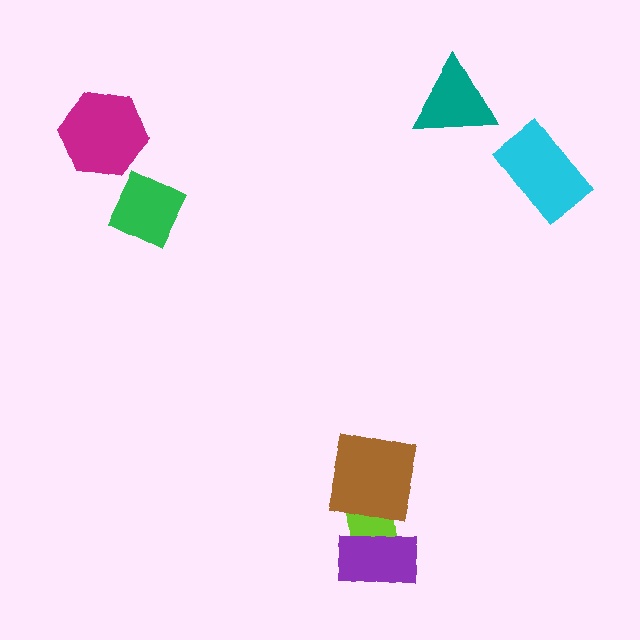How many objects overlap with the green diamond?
0 objects overlap with the green diamond.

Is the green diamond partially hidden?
No, no other shape covers it.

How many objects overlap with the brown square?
1 object overlaps with the brown square.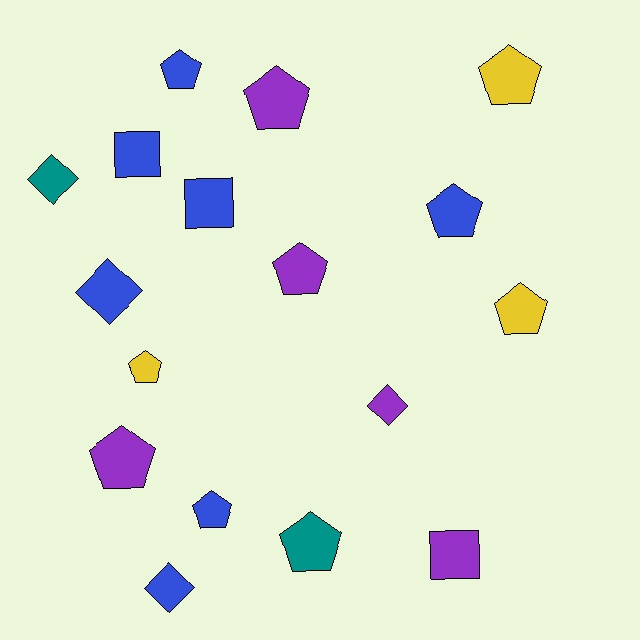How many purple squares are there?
There is 1 purple square.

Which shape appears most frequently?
Pentagon, with 10 objects.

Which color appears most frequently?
Blue, with 7 objects.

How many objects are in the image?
There are 17 objects.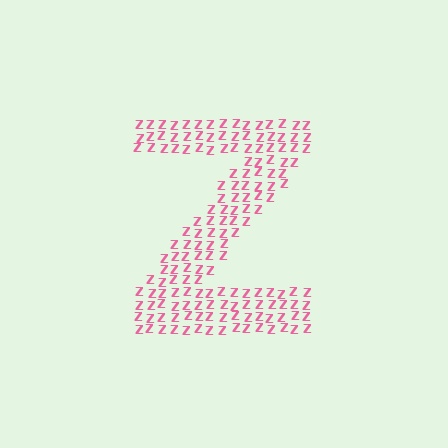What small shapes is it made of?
It is made of small letter Z's.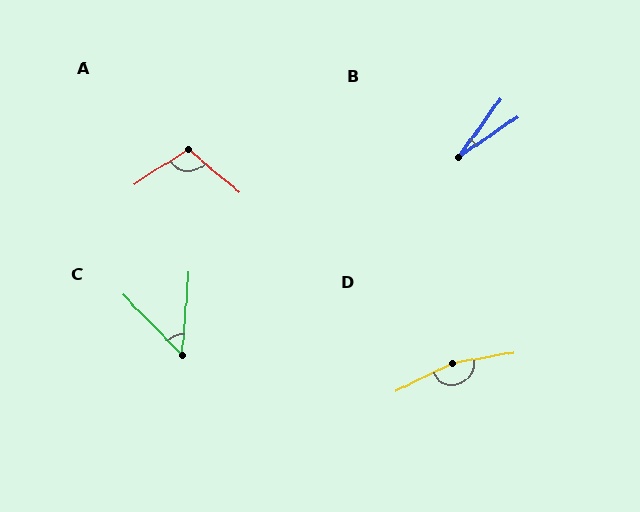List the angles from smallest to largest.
B (19°), C (49°), A (108°), D (163°).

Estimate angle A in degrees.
Approximately 108 degrees.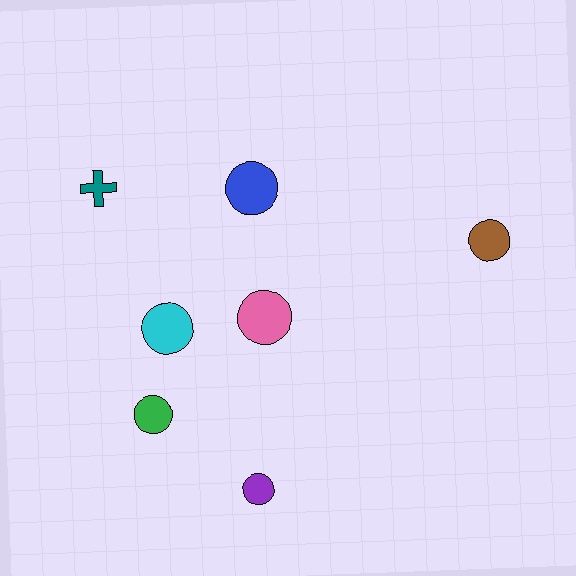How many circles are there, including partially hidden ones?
There are 6 circles.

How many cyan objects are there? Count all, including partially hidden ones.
There is 1 cyan object.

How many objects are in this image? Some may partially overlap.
There are 7 objects.